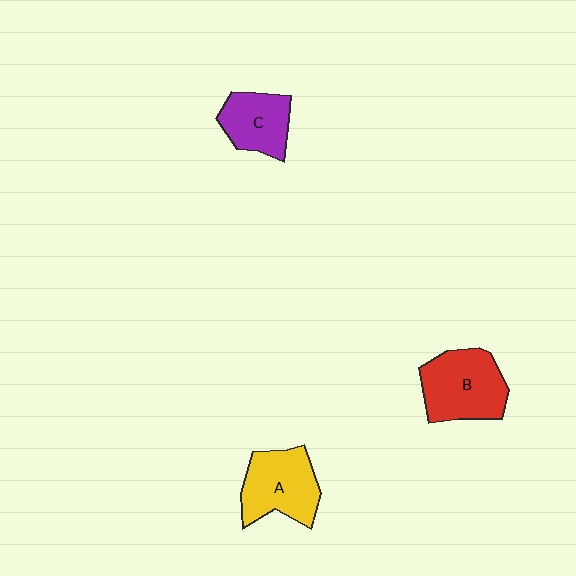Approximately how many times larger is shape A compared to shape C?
Approximately 1.3 times.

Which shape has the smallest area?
Shape C (purple).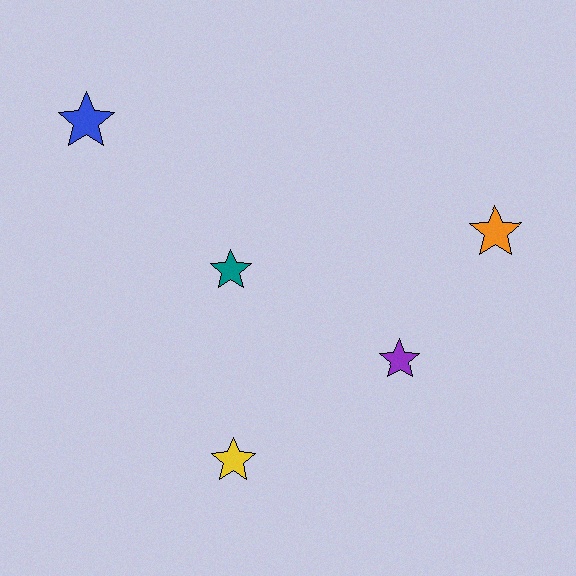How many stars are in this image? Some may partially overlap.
There are 5 stars.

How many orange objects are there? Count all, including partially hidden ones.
There is 1 orange object.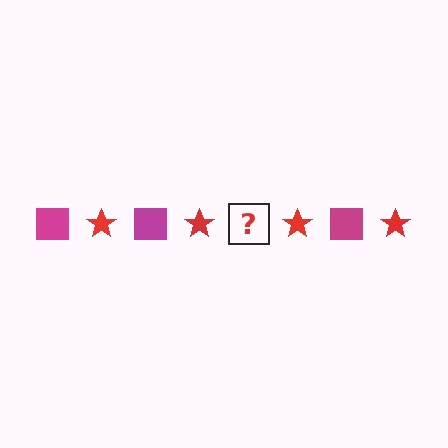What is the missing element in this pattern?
The missing element is a magenta square.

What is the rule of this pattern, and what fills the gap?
The rule is that the pattern alternates between magenta square and red star. The gap should be filled with a magenta square.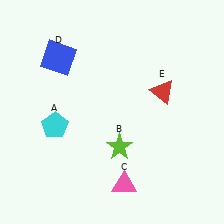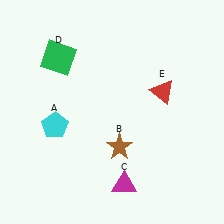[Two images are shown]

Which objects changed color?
B changed from lime to brown. C changed from pink to magenta. D changed from blue to green.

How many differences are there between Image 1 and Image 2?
There are 3 differences between the two images.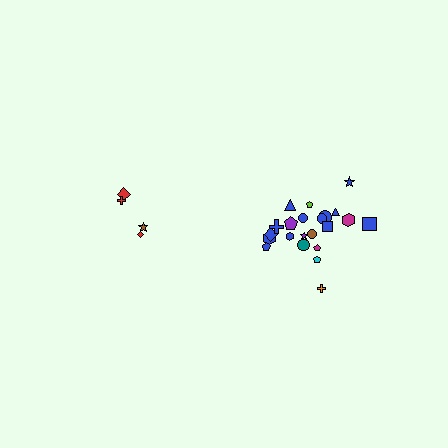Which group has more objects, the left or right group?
The right group.